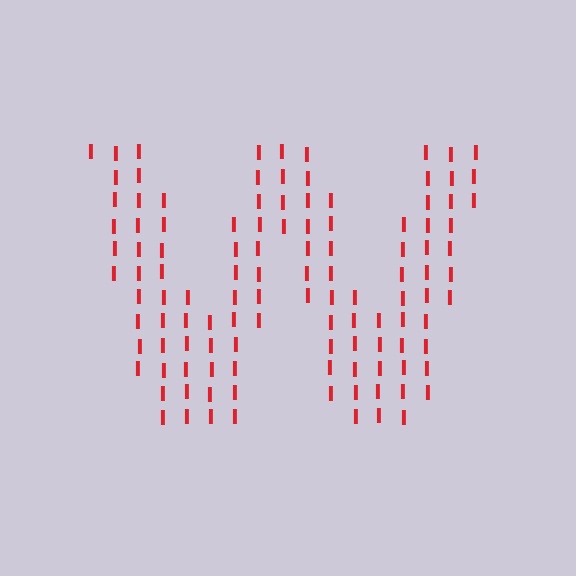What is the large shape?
The large shape is the letter W.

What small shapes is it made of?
It is made of small letter I's.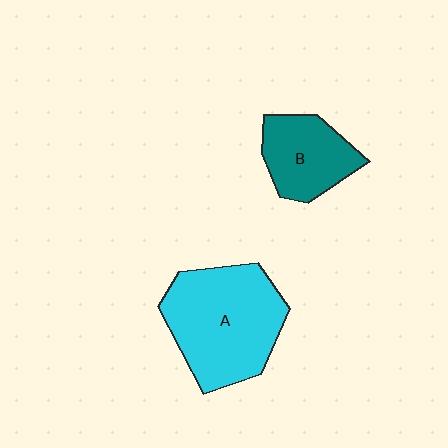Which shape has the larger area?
Shape A (cyan).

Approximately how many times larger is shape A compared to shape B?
Approximately 1.8 times.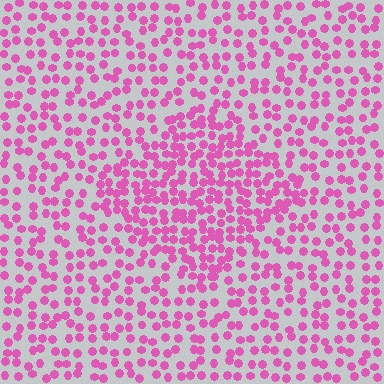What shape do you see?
I see a diamond.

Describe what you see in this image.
The image contains small pink elements arranged at two different densities. A diamond-shaped region is visible where the elements are more densely packed than the surrounding area.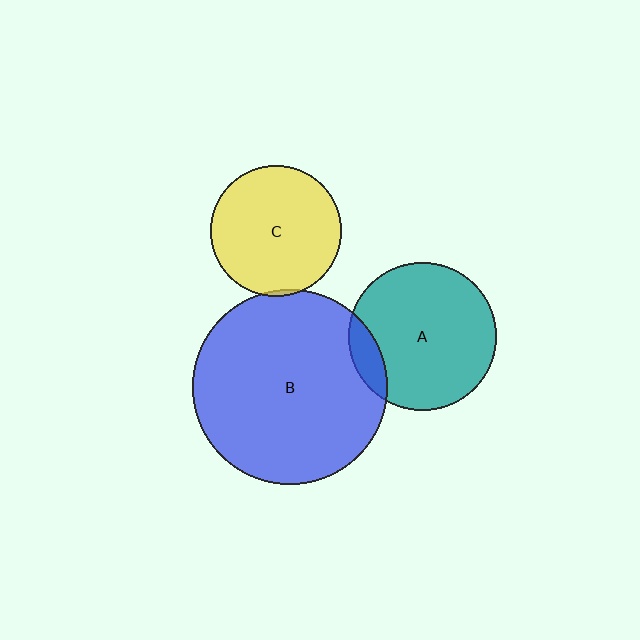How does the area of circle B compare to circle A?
Approximately 1.8 times.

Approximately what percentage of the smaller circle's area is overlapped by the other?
Approximately 10%.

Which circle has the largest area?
Circle B (blue).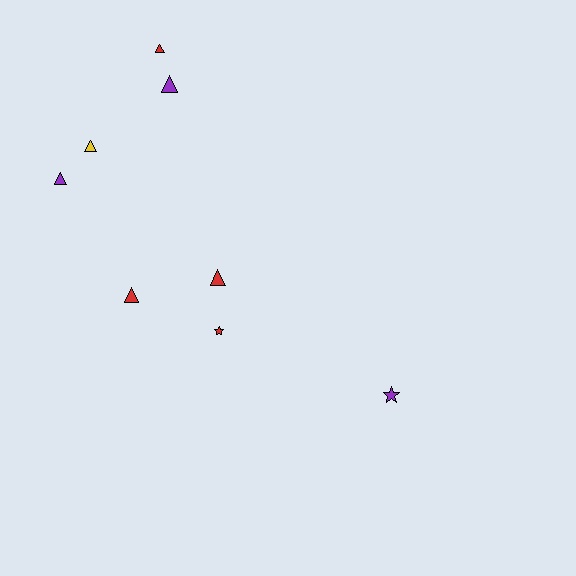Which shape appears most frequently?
Triangle, with 6 objects.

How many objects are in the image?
There are 8 objects.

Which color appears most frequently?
Red, with 4 objects.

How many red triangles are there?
There are 3 red triangles.